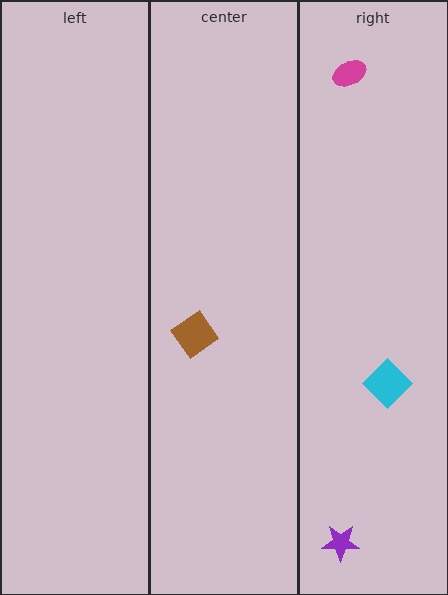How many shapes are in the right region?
3.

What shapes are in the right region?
The purple star, the magenta ellipse, the cyan diamond.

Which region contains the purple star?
The right region.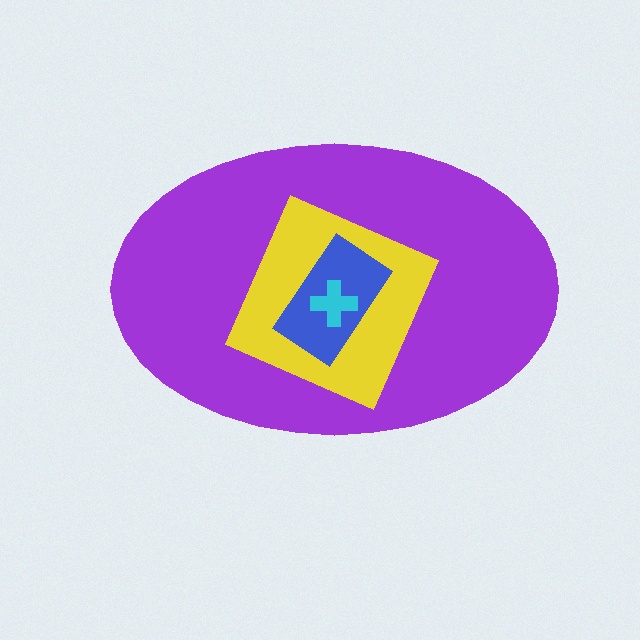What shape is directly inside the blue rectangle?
The cyan cross.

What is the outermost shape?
The purple ellipse.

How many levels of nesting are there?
4.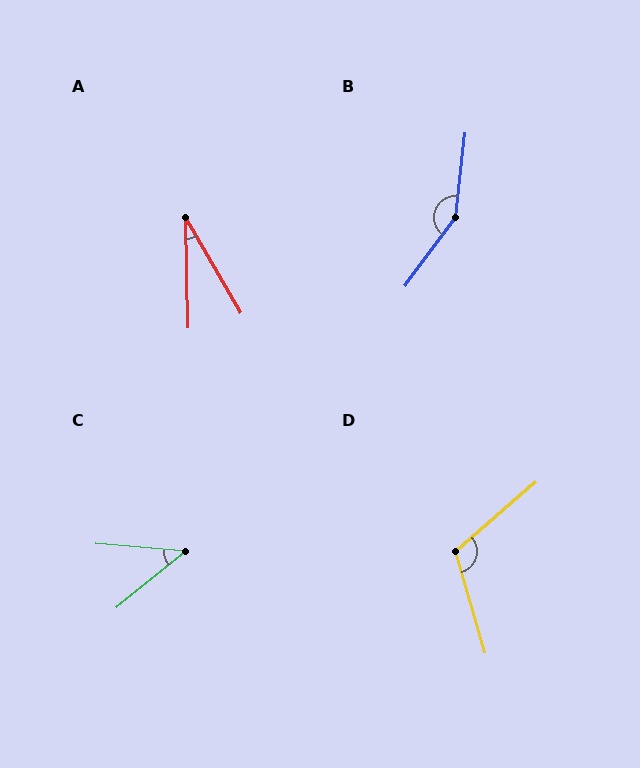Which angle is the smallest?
A, at approximately 29 degrees.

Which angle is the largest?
B, at approximately 150 degrees.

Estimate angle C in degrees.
Approximately 44 degrees.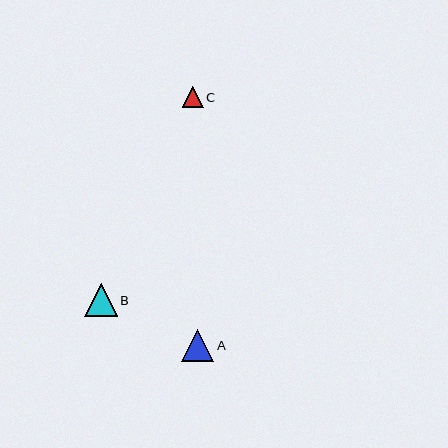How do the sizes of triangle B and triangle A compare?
Triangle B and triangle A are approximately the same size.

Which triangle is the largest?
Triangle B is the largest with a size of approximately 33 pixels.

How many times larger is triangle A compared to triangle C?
Triangle A is approximately 1.5 times the size of triangle C.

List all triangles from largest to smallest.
From largest to smallest: B, A, C.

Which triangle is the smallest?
Triangle C is the smallest with a size of approximately 21 pixels.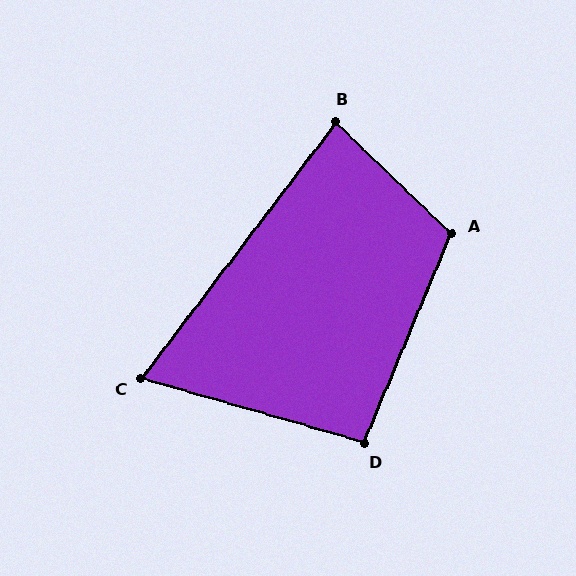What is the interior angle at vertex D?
Approximately 97 degrees (obtuse).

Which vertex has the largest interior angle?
A, at approximately 111 degrees.